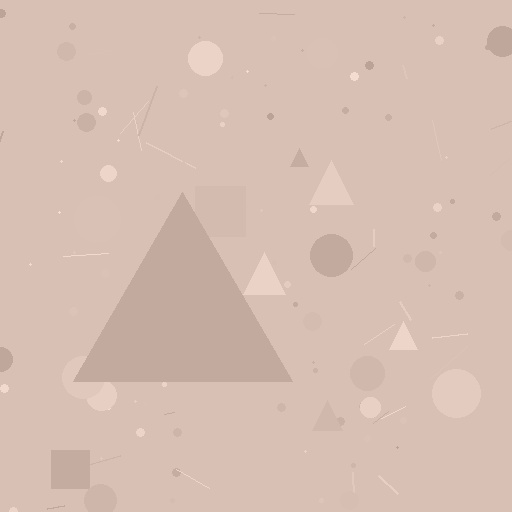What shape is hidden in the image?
A triangle is hidden in the image.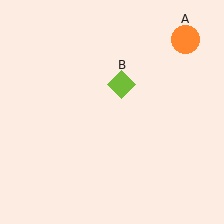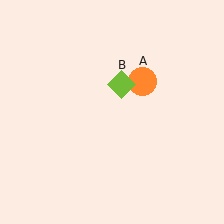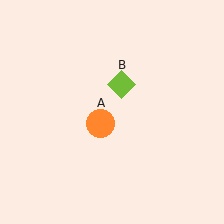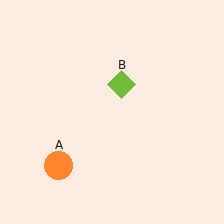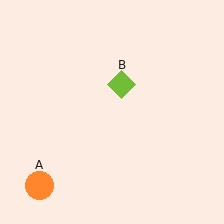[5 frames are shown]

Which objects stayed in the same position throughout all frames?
Lime diamond (object B) remained stationary.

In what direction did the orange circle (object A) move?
The orange circle (object A) moved down and to the left.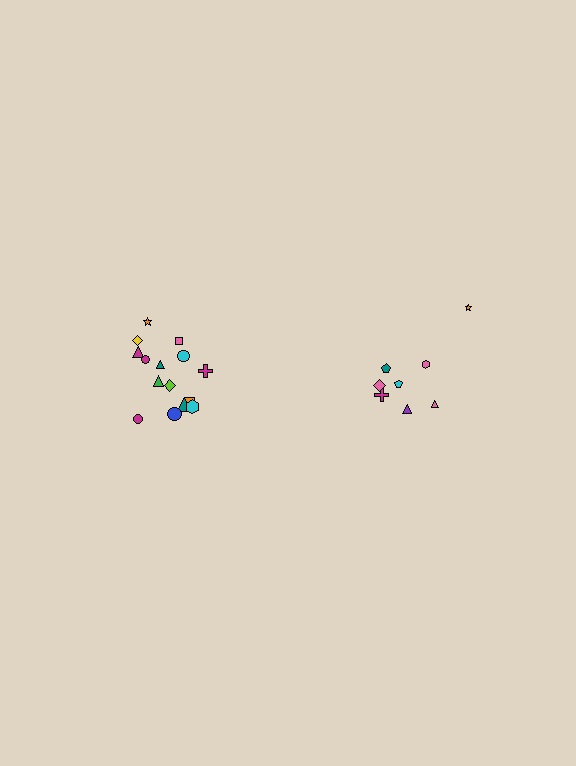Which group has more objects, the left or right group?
The left group.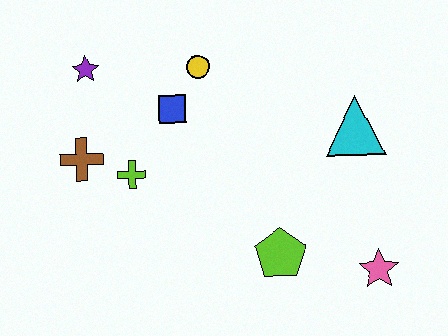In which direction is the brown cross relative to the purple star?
The brown cross is below the purple star.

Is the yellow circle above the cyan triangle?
Yes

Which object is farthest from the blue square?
The pink star is farthest from the blue square.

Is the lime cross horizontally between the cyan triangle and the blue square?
No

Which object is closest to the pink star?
The lime pentagon is closest to the pink star.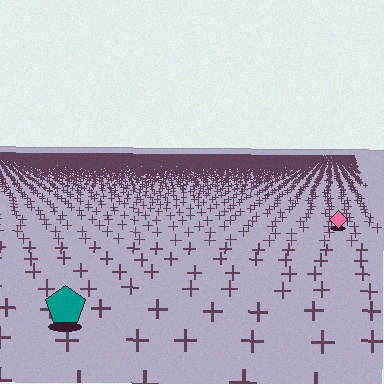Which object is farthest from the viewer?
The pink diamond is farthest from the viewer. It appears smaller and the ground texture around it is denser.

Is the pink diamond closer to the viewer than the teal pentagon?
No. The teal pentagon is closer — you can tell from the texture gradient: the ground texture is coarser near it.